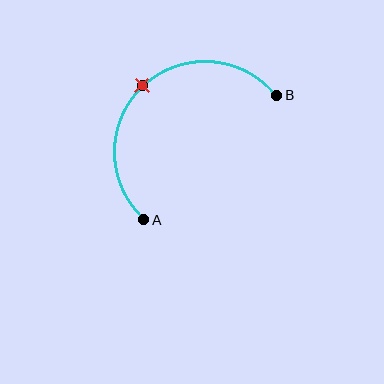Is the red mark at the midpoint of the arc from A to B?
Yes. The red mark lies on the arc at equal arc-length from both A and B — it is the arc midpoint.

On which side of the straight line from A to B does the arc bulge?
The arc bulges above and to the left of the straight line connecting A and B.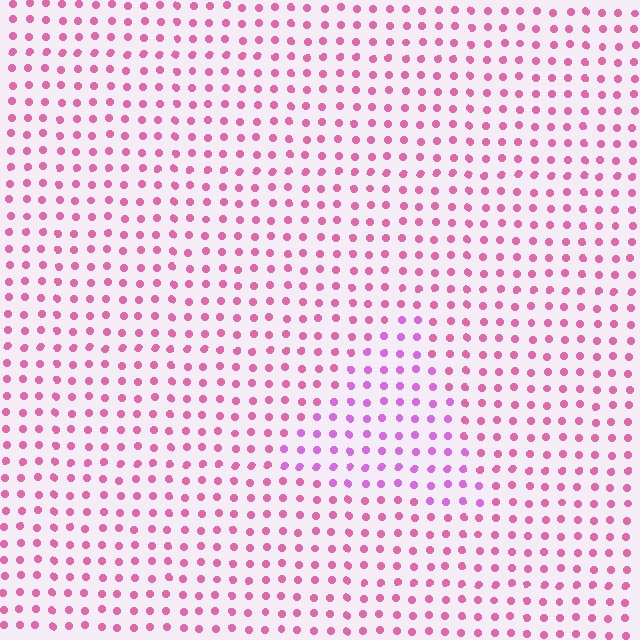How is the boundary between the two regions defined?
The boundary is defined purely by a slight shift in hue (about 31 degrees). Spacing, size, and orientation are identical on both sides.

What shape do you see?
I see a triangle.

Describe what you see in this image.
The image is filled with small pink elements in a uniform arrangement. A triangle-shaped region is visible where the elements are tinted to a slightly different hue, forming a subtle color boundary.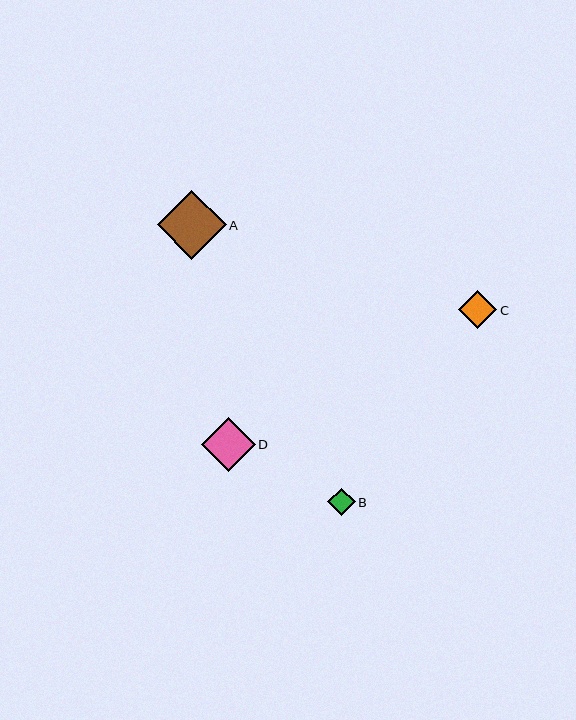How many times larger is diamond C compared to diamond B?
Diamond C is approximately 1.4 times the size of diamond B.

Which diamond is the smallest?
Diamond B is the smallest with a size of approximately 27 pixels.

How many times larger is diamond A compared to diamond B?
Diamond A is approximately 2.5 times the size of diamond B.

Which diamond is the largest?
Diamond A is the largest with a size of approximately 69 pixels.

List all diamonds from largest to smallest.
From largest to smallest: A, D, C, B.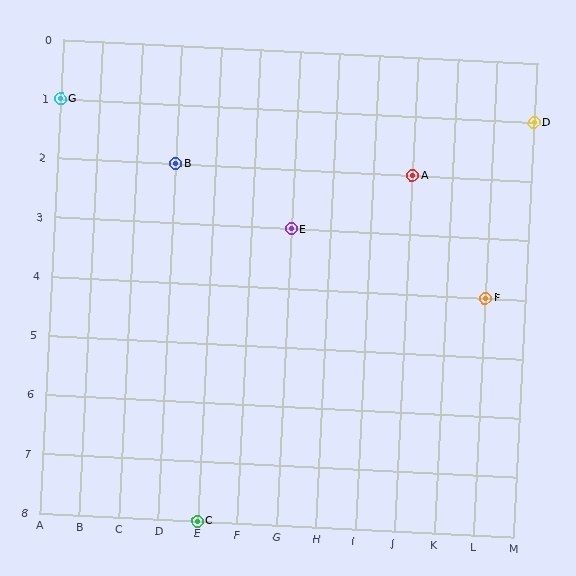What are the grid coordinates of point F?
Point F is at grid coordinates (L, 4).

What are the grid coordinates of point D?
Point D is at grid coordinates (M, 1).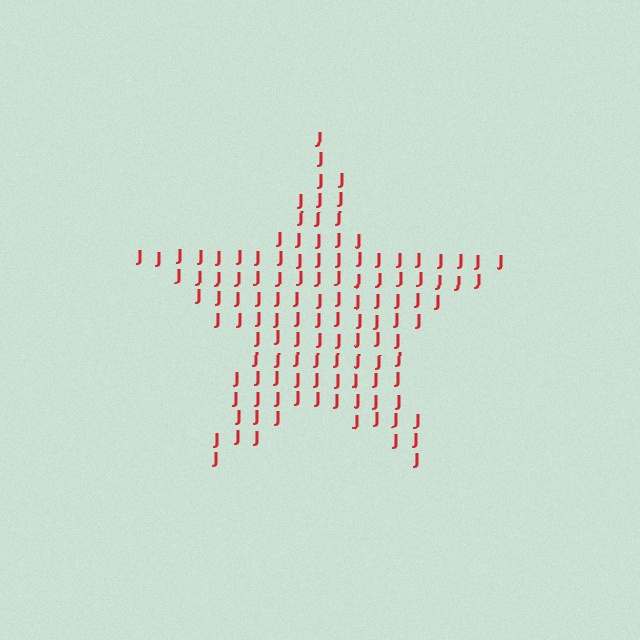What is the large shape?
The large shape is a star.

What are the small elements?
The small elements are letter J's.